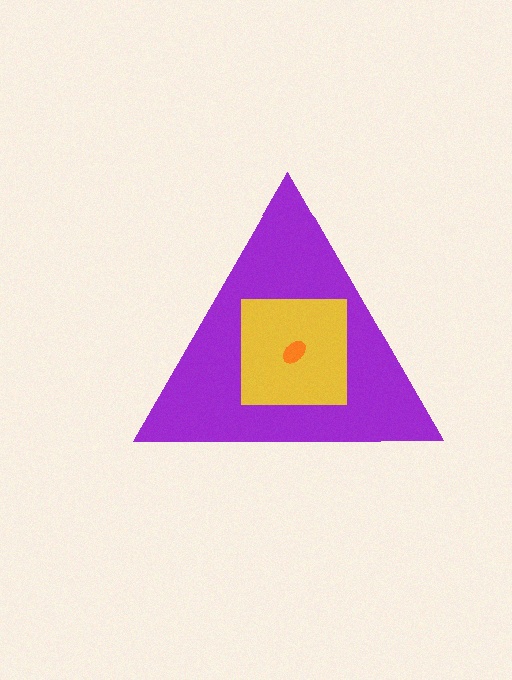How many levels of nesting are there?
3.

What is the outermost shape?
The purple triangle.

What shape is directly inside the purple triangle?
The yellow square.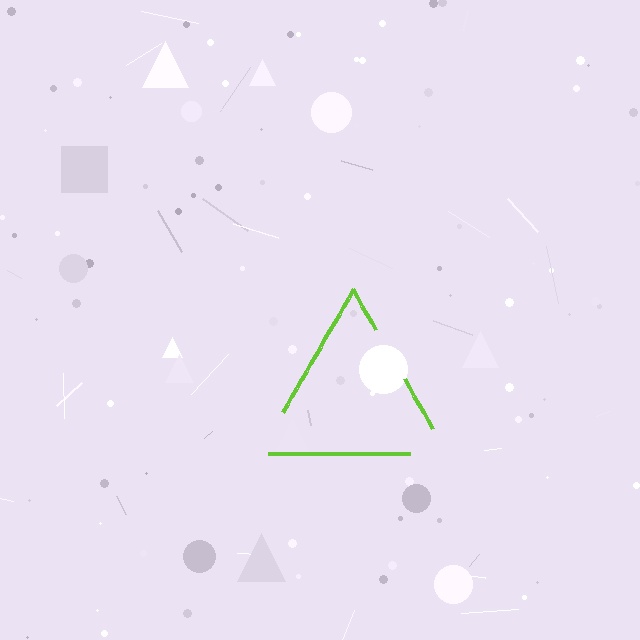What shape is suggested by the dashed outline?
The dashed outline suggests a triangle.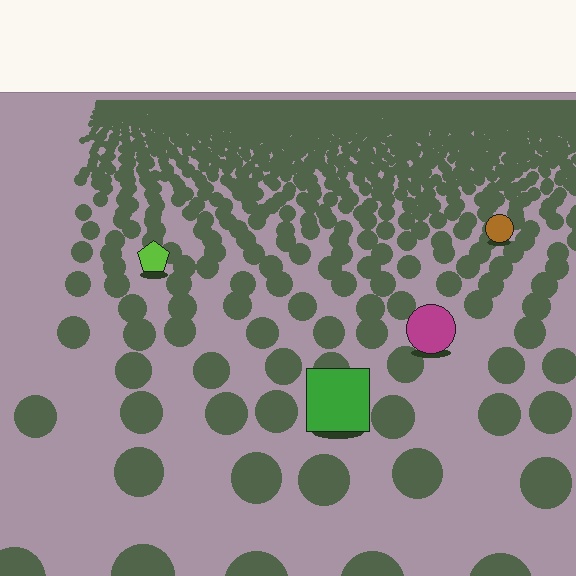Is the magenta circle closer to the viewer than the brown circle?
Yes. The magenta circle is closer — you can tell from the texture gradient: the ground texture is coarser near it.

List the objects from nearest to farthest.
From nearest to farthest: the green square, the magenta circle, the lime pentagon, the brown circle.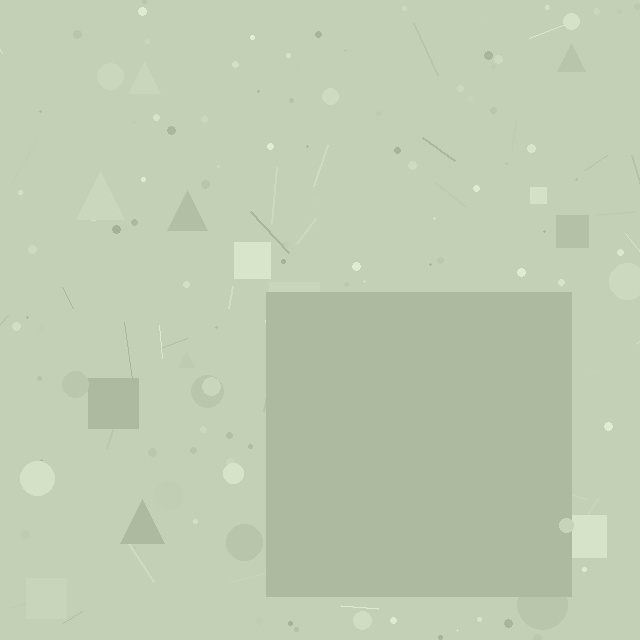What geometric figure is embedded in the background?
A square is embedded in the background.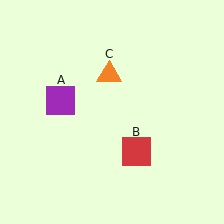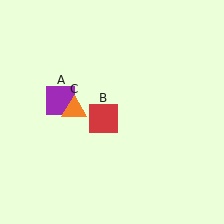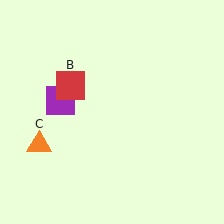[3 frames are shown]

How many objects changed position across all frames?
2 objects changed position: red square (object B), orange triangle (object C).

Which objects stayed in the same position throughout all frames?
Purple square (object A) remained stationary.